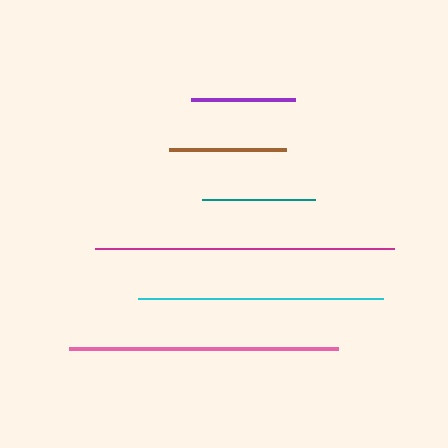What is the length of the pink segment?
The pink segment is approximately 270 pixels long.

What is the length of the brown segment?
The brown segment is approximately 117 pixels long.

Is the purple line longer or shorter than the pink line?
The pink line is longer than the purple line.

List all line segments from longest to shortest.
From longest to shortest: magenta, pink, cyan, brown, teal, purple.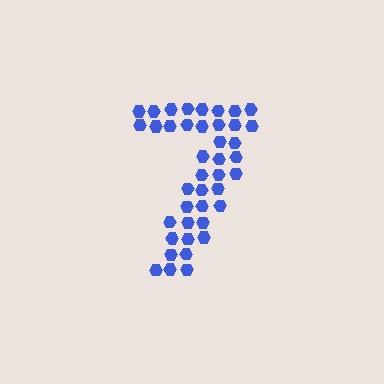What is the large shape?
The large shape is the digit 7.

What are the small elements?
The small elements are hexagons.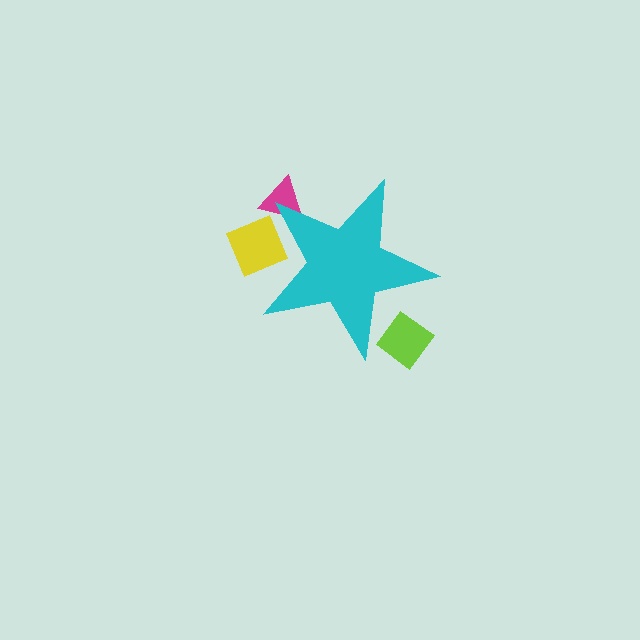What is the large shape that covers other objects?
A cyan star.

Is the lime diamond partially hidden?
Yes, the lime diamond is partially hidden behind the cyan star.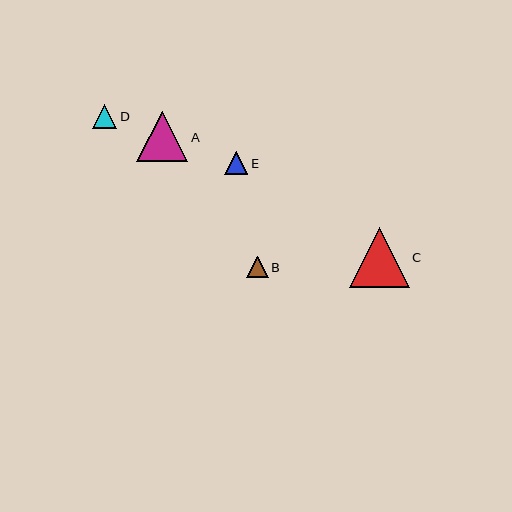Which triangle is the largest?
Triangle C is the largest with a size of approximately 60 pixels.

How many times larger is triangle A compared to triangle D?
Triangle A is approximately 2.1 times the size of triangle D.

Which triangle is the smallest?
Triangle B is the smallest with a size of approximately 21 pixels.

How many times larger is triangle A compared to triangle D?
Triangle A is approximately 2.1 times the size of triangle D.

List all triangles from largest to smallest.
From largest to smallest: C, A, D, E, B.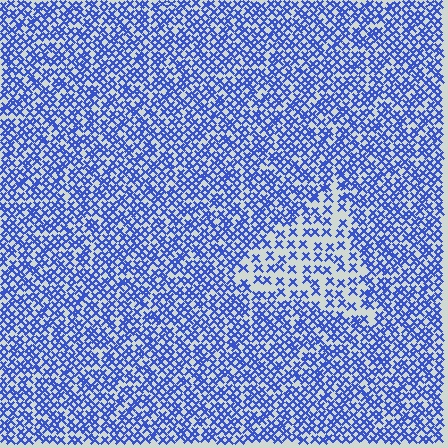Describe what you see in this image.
The image contains small blue elements arranged at two different densities. A triangle-shaped region is visible where the elements are less densely packed than the surrounding area.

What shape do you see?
I see a triangle.